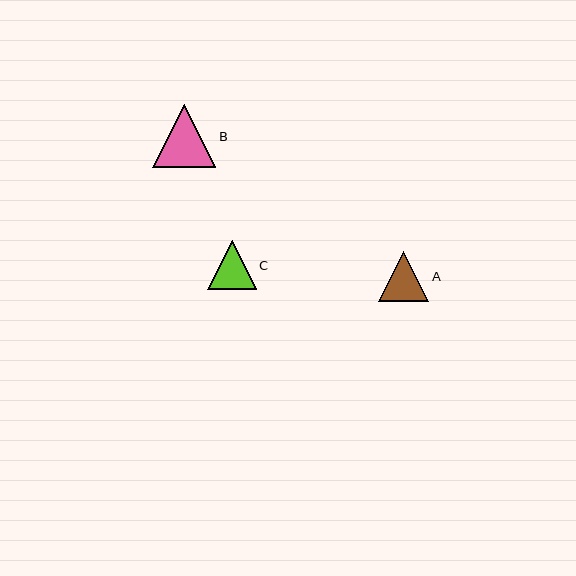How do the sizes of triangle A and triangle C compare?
Triangle A and triangle C are approximately the same size.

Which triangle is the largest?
Triangle B is the largest with a size of approximately 64 pixels.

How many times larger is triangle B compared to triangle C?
Triangle B is approximately 1.3 times the size of triangle C.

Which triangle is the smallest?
Triangle C is the smallest with a size of approximately 49 pixels.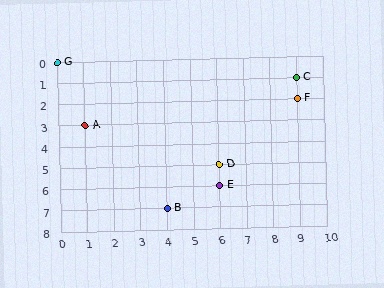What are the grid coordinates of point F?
Point F is at grid coordinates (9, 2).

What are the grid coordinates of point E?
Point E is at grid coordinates (6, 6).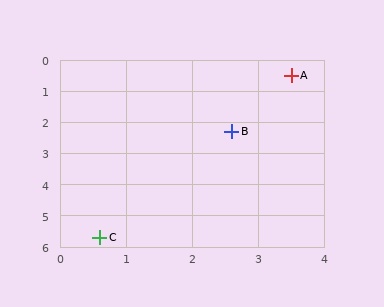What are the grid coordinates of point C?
Point C is at approximately (0.6, 5.7).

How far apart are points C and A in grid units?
Points C and A are about 6.0 grid units apart.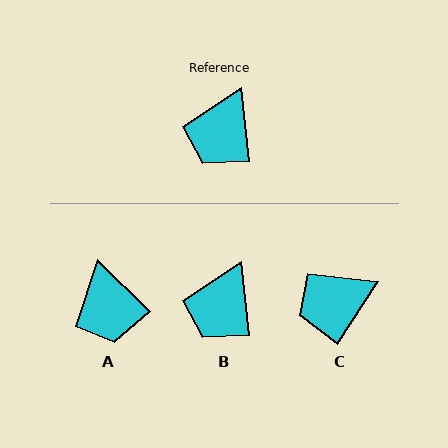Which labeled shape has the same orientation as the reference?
B.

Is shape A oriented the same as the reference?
No, it is off by about 39 degrees.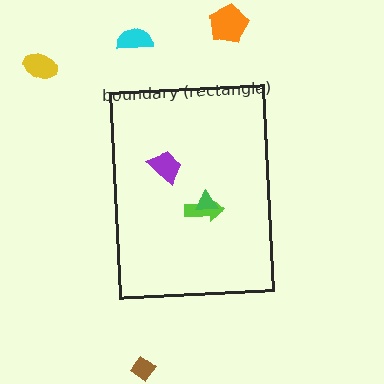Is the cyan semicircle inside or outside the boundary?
Outside.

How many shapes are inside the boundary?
3 inside, 4 outside.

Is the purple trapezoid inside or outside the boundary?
Inside.